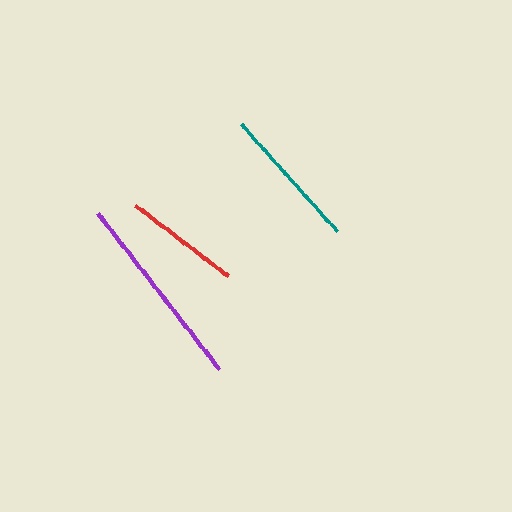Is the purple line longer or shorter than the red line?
The purple line is longer than the red line.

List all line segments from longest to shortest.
From longest to shortest: purple, teal, red.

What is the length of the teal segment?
The teal segment is approximately 145 pixels long.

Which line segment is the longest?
The purple line is the longest at approximately 198 pixels.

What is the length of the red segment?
The red segment is approximately 117 pixels long.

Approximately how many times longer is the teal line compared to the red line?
The teal line is approximately 1.2 times the length of the red line.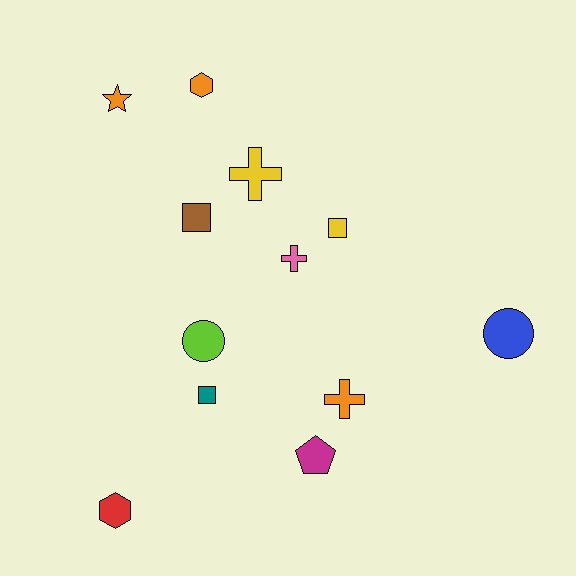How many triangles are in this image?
There are no triangles.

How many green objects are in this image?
There are no green objects.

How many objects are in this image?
There are 12 objects.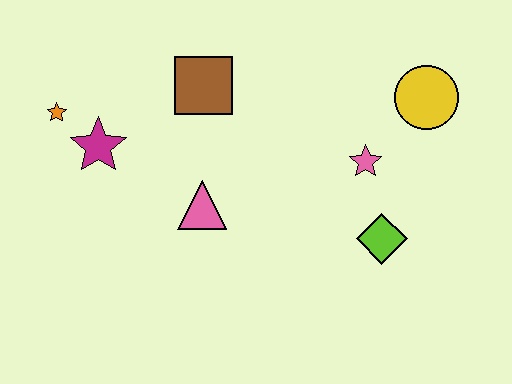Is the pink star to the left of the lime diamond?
Yes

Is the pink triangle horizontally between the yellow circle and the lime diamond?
No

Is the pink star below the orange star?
Yes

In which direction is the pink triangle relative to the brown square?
The pink triangle is below the brown square.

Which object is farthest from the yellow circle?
The orange star is farthest from the yellow circle.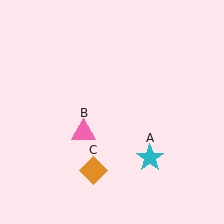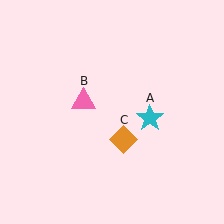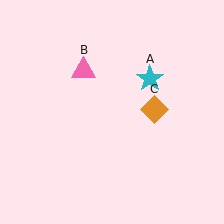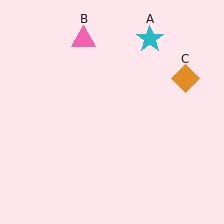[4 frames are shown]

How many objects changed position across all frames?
3 objects changed position: cyan star (object A), pink triangle (object B), orange diamond (object C).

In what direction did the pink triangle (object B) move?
The pink triangle (object B) moved up.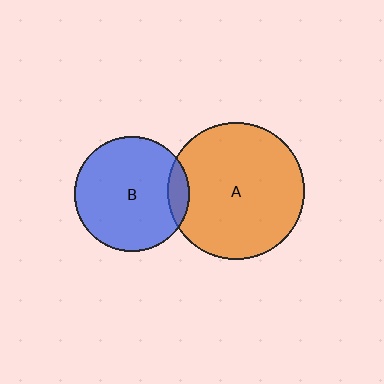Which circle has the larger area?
Circle A (orange).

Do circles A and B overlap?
Yes.